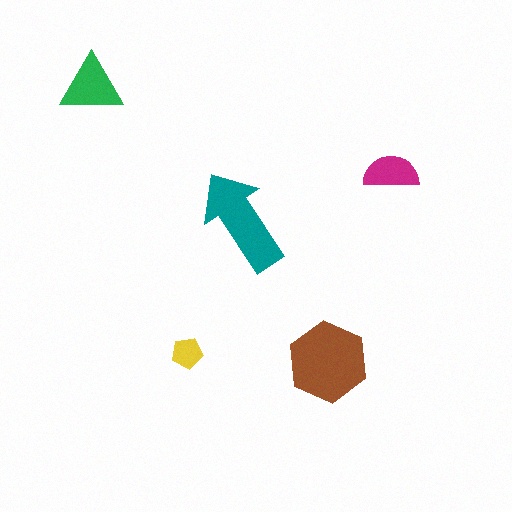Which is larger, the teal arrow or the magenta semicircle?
The teal arrow.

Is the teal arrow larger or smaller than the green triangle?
Larger.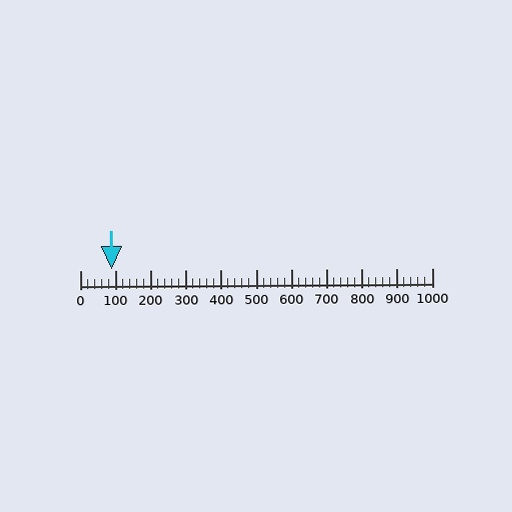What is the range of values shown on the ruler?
The ruler shows values from 0 to 1000.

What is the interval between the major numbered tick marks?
The major tick marks are spaced 100 units apart.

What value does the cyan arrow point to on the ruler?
The cyan arrow points to approximately 90.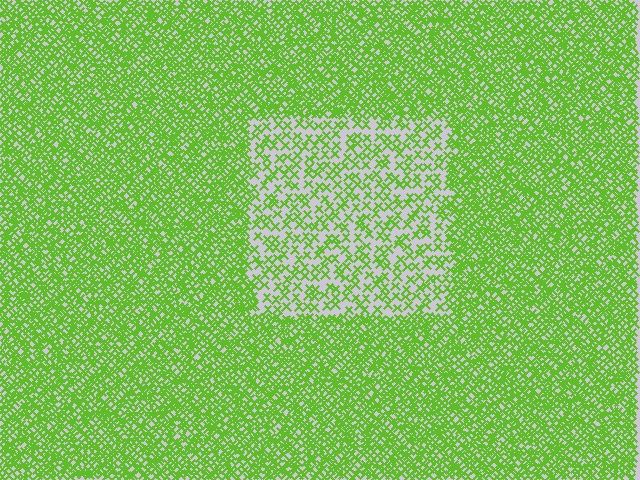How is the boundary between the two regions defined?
The boundary is defined by a change in element density (approximately 2.4x ratio). All elements are the same color, size, and shape.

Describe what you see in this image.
The image contains small lime elements arranged at two different densities. A rectangle-shaped region is visible where the elements are less densely packed than the surrounding area.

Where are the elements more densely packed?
The elements are more densely packed outside the rectangle boundary.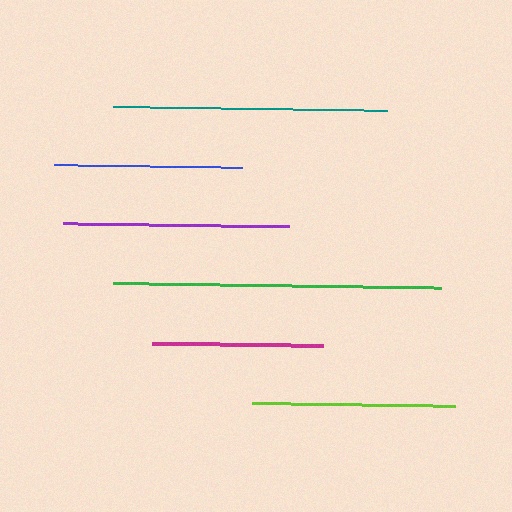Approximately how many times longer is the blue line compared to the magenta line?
The blue line is approximately 1.1 times the length of the magenta line.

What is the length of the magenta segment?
The magenta segment is approximately 171 pixels long.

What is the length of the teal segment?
The teal segment is approximately 274 pixels long.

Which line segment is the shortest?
The magenta line is the shortest at approximately 171 pixels.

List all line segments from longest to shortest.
From longest to shortest: green, teal, purple, lime, blue, magenta.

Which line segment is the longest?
The green line is the longest at approximately 328 pixels.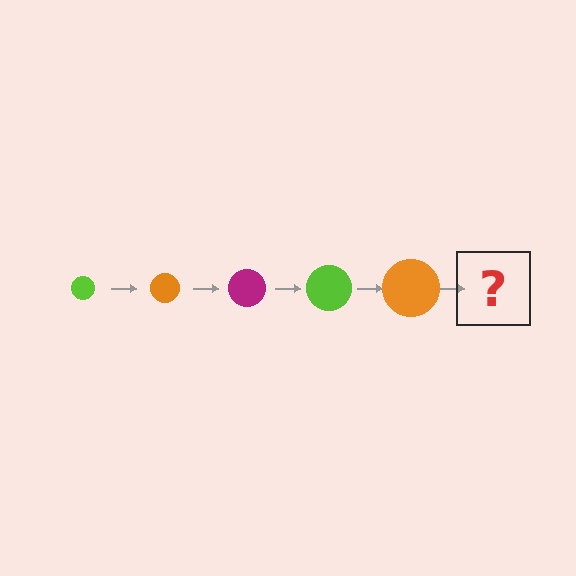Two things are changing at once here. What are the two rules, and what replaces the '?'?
The two rules are that the circle grows larger each step and the color cycles through lime, orange, and magenta. The '?' should be a magenta circle, larger than the previous one.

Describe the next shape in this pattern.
It should be a magenta circle, larger than the previous one.